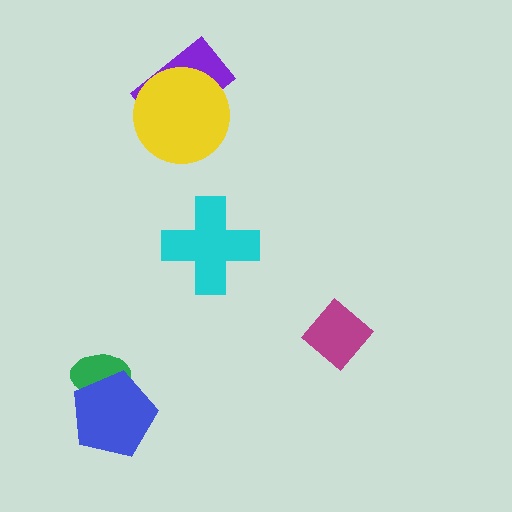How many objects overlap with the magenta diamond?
0 objects overlap with the magenta diamond.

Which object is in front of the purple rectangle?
The yellow circle is in front of the purple rectangle.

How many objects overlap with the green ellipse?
1 object overlaps with the green ellipse.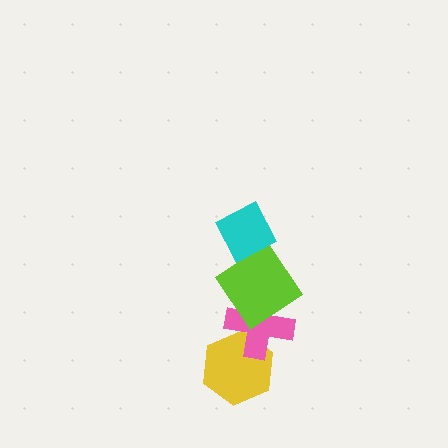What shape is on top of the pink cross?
The lime diamond is on top of the pink cross.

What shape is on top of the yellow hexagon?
The pink cross is on top of the yellow hexagon.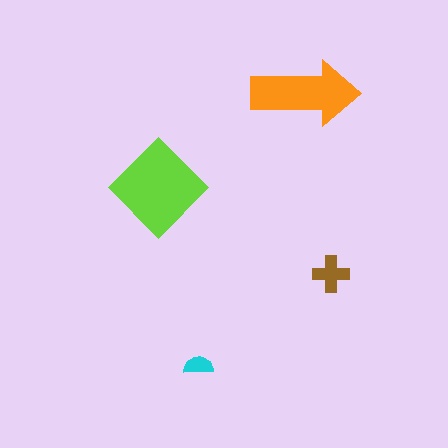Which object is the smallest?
The cyan semicircle.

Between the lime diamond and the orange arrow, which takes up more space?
The lime diamond.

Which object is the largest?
The lime diamond.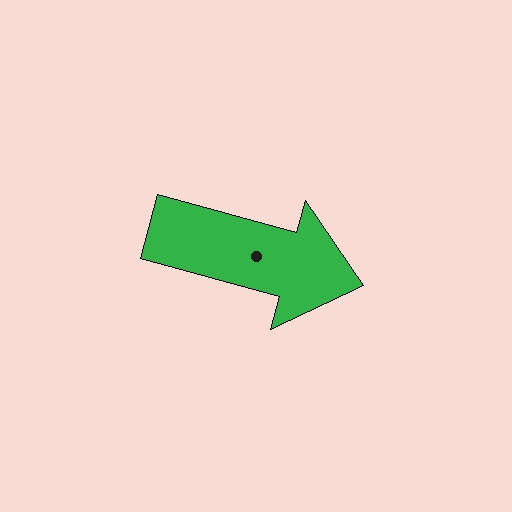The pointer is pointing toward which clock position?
Roughly 4 o'clock.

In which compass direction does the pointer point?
East.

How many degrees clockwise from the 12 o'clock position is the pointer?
Approximately 105 degrees.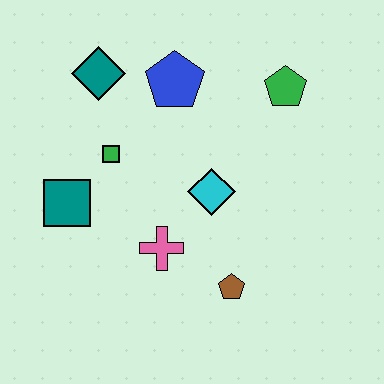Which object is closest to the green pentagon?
The blue pentagon is closest to the green pentagon.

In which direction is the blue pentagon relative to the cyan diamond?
The blue pentagon is above the cyan diamond.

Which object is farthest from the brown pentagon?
The teal diamond is farthest from the brown pentagon.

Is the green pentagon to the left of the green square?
No